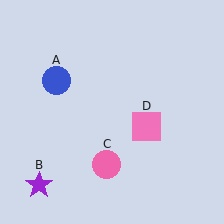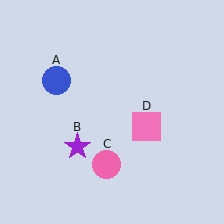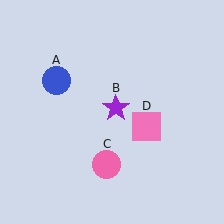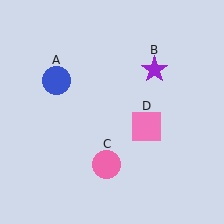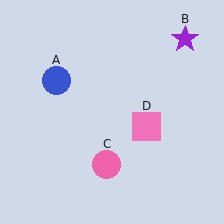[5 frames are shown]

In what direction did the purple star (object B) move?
The purple star (object B) moved up and to the right.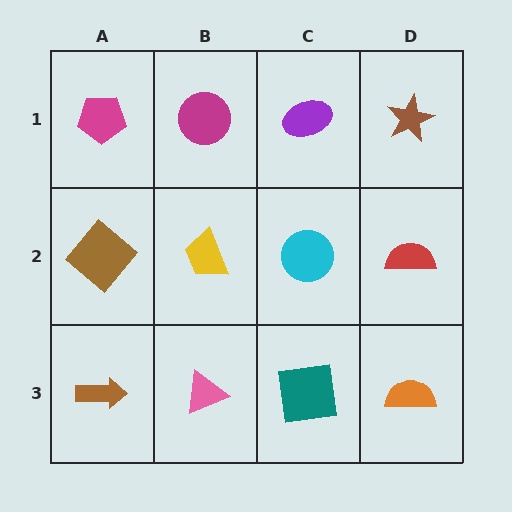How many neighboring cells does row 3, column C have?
3.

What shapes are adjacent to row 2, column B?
A magenta circle (row 1, column B), a pink triangle (row 3, column B), a brown diamond (row 2, column A), a cyan circle (row 2, column C).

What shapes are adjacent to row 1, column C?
A cyan circle (row 2, column C), a magenta circle (row 1, column B), a brown star (row 1, column D).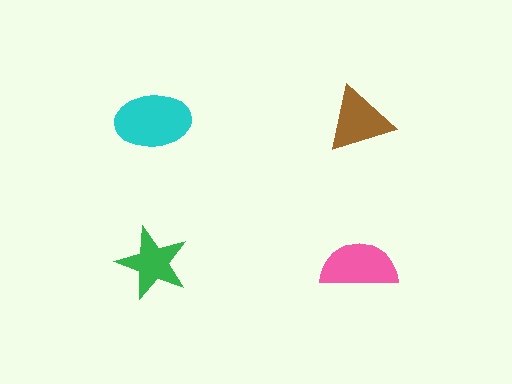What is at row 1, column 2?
A brown triangle.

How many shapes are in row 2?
2 shapes.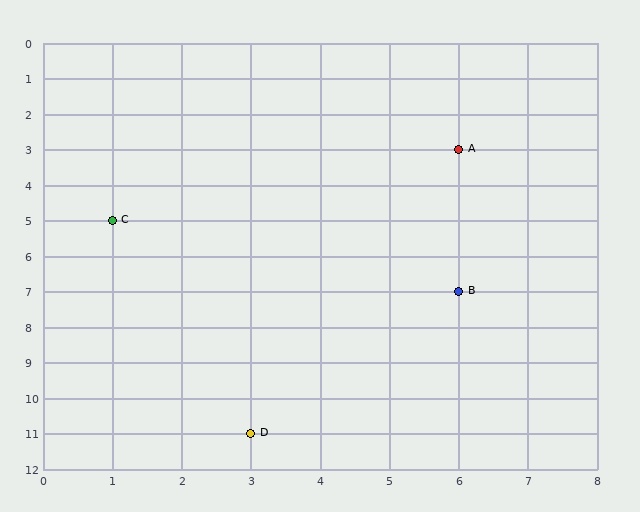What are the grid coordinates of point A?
Point A is at grid coordinates (6, 3).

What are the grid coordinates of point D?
Point D is at grid coordinates (3, 11).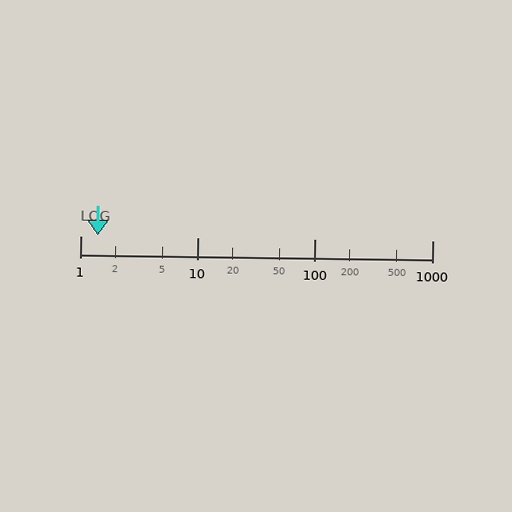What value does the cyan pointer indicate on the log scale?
The pointer indicates approximately 1.4.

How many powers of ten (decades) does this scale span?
The scale spans 3 decades, from 1 to 1000.